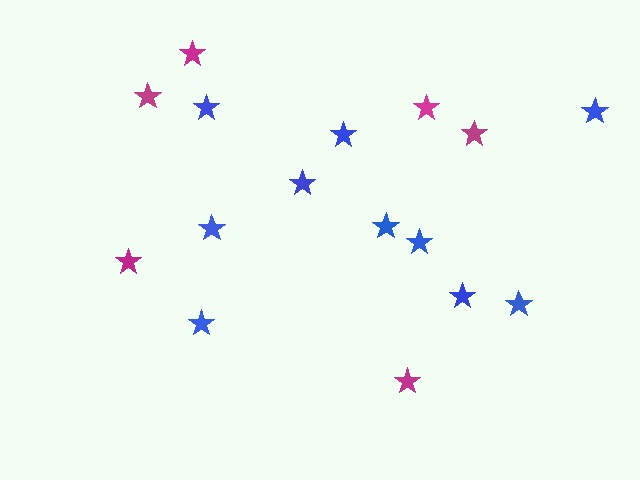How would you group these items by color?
There are 2 groups: one group of blue stars (10) and one group of magenta stars (6).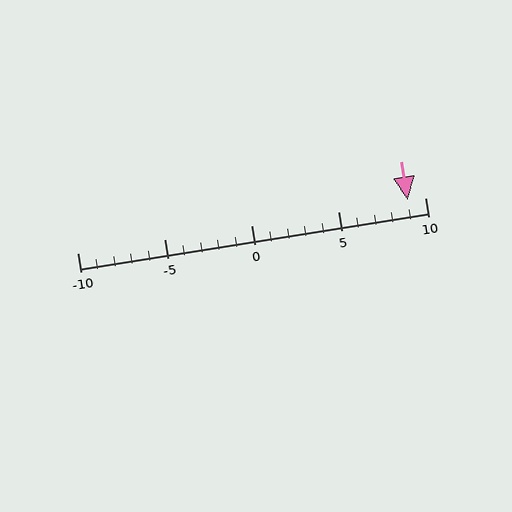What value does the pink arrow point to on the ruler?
The pink arrow points to approximately 9.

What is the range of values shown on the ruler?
The ruler shows values from -10 to 10.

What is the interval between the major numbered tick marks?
The major tick marks are spaced 5 units apart.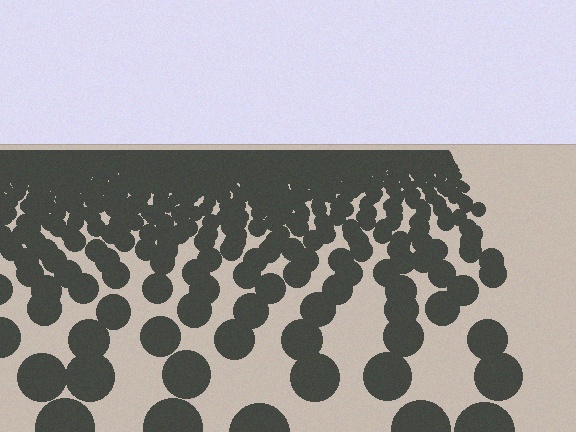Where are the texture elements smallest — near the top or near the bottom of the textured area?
Near the top.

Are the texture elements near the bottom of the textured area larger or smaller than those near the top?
Larger. Near the bottom, elements are closer to the viewer and appear at a bigger on-screen size.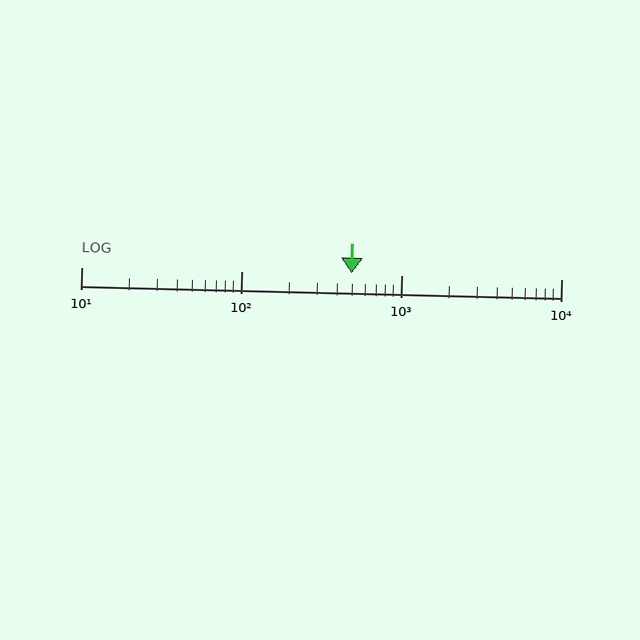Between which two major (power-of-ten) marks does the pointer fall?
The pointer is between 100 and 1000.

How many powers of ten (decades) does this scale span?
The scale spans 3 decades, from 10 to 10000.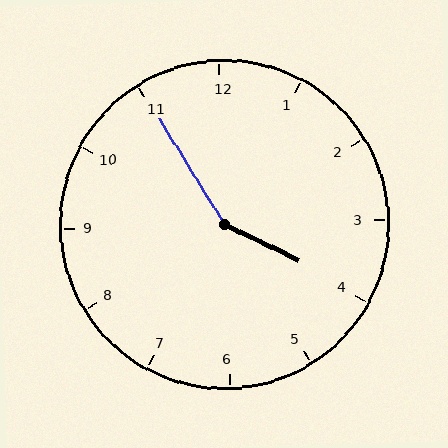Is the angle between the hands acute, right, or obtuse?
It is obtuse.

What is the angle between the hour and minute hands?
Approximately 148 degrees.